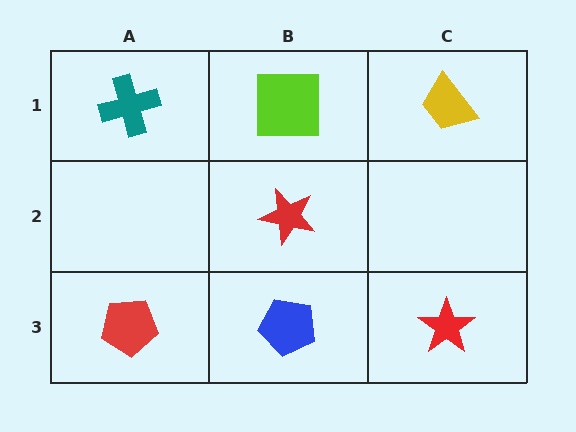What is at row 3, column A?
A red pentagon.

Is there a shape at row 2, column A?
No, that cell is empty.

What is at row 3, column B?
A blue pentagon.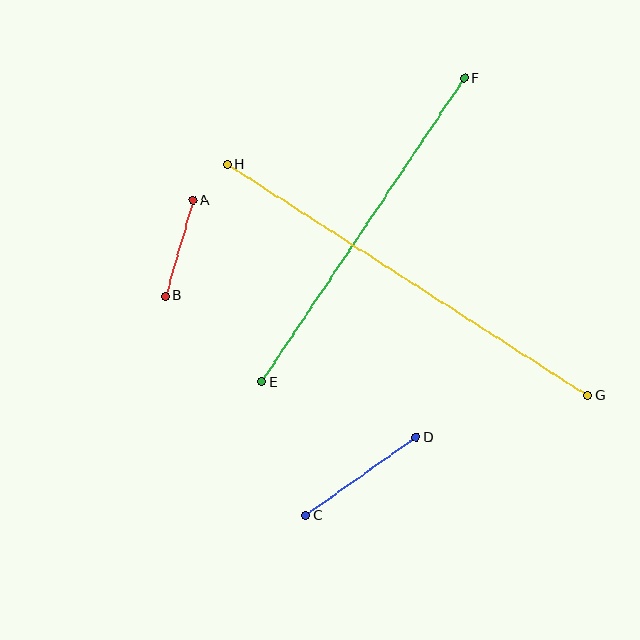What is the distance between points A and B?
The distance is approximately 99 pixels.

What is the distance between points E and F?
The distance is approximately 365 pixels.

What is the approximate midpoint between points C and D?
The midpoint is at approximately (361, 476) pixels.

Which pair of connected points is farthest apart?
Points G and H are farthest apart.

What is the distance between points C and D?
The distance is approximately 135 pixels.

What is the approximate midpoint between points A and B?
The midpoint is at approximately (179, 248) pixels.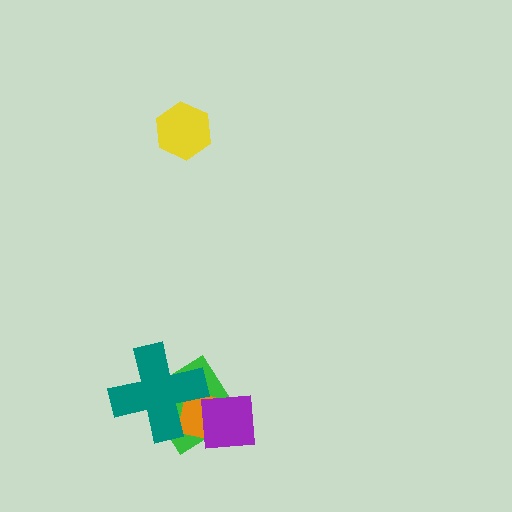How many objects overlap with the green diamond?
3 objects overlap with the green diamond.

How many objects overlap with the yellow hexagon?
0 objects overlap with the yellow hexagon.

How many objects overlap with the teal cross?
2 objects overlap with the teal cross.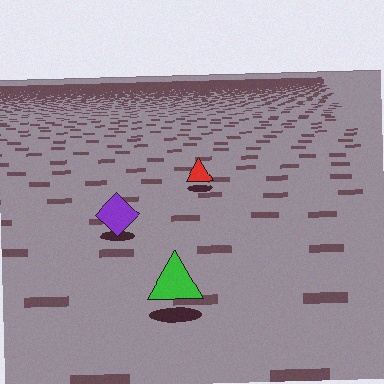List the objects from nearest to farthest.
From nearest to farthest: the green triangle, the purple diamond, the red triangle.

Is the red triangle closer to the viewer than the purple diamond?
No. The purple diamond is closer — you can tell from the texture gradient: the ground texture is coarser near it.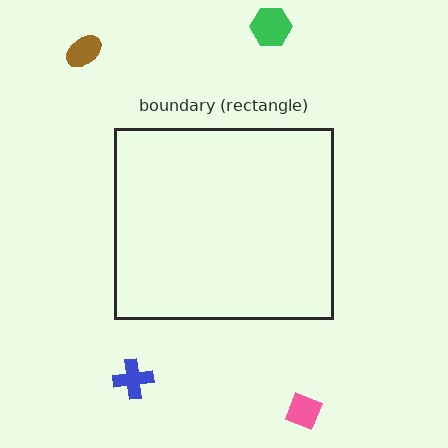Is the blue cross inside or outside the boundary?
Outside.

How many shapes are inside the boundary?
0 inside, 4 outside.